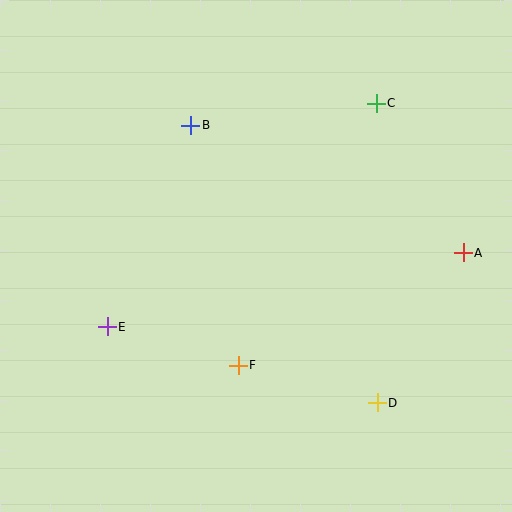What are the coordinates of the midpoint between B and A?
The midpoint between B and A is at (327, 189).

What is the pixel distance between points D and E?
The distance between D and E is 281 pixels.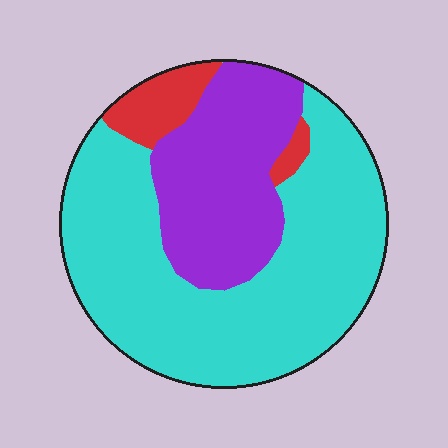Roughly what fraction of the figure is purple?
Purple covers 29% of the figure.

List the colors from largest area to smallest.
From largest to smallest: cyan, purple, red.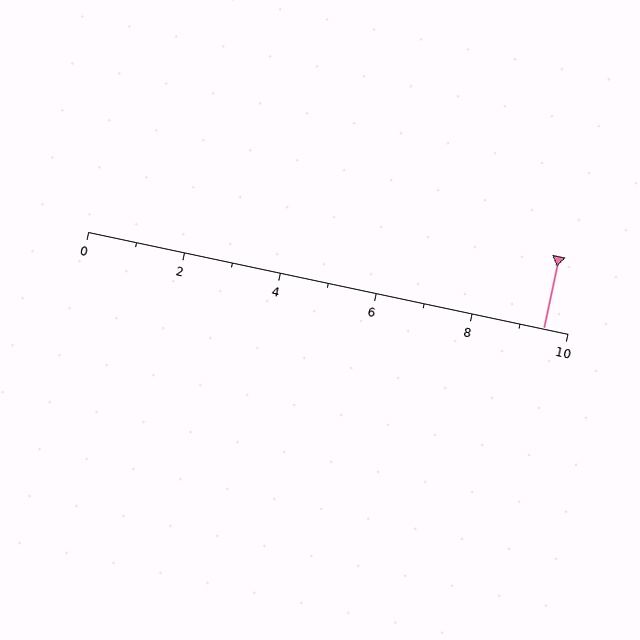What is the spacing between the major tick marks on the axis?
The major ticks are spaced 2 apart.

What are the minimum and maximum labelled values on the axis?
The axis runs from 0 to 10.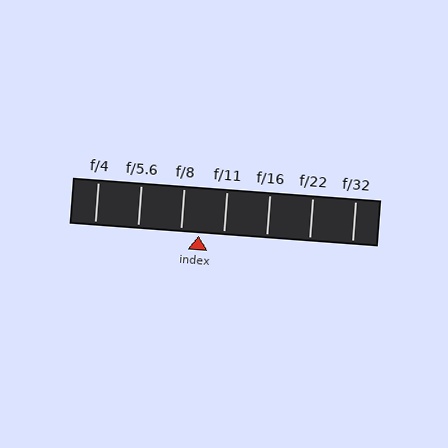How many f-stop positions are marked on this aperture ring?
There are 7 f-stop positions marked.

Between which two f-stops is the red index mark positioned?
The index mark is between f/8 and f/11.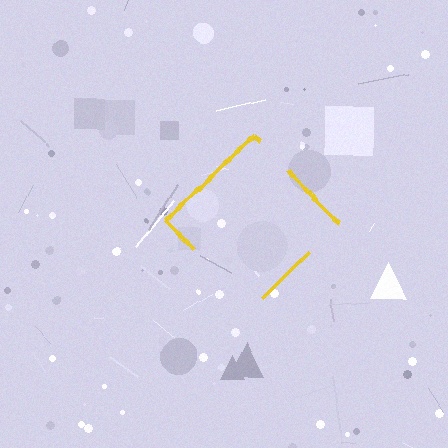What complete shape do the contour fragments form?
The contour fragments form a diamond.